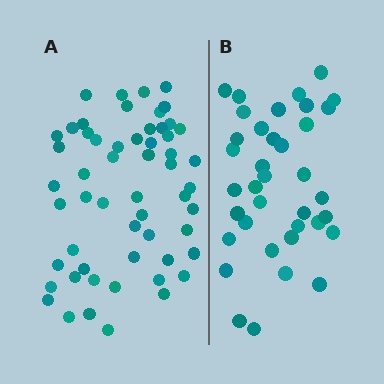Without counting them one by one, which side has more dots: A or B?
Region A (the left region) has more dots.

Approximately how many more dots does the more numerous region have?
Region A has approximately 20 more dots than region B.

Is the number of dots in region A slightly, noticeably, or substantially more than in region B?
Region A has substantially more. The ratio is roughly 1.5 to 1.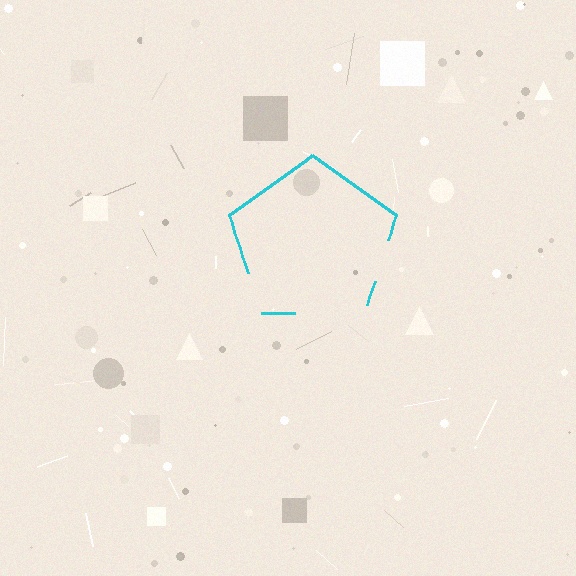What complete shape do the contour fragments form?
The contour fragments form a pentagon.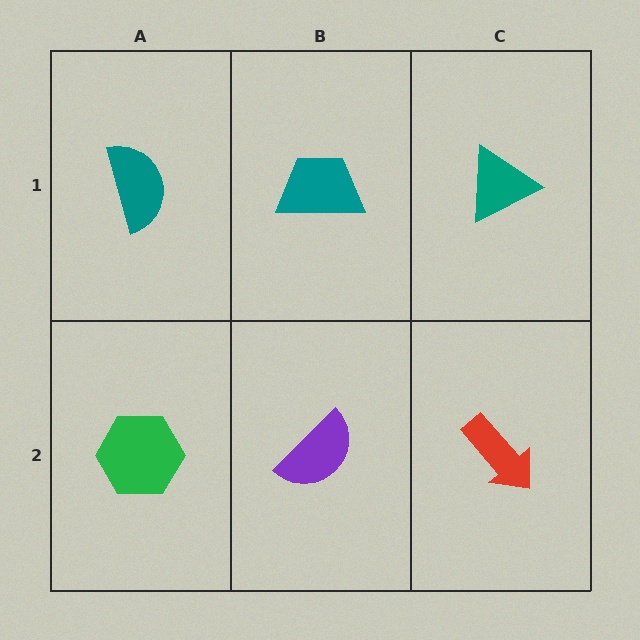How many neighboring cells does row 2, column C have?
2.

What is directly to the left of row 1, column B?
A teal semicircle.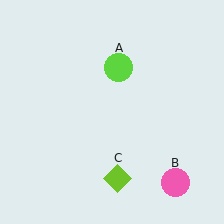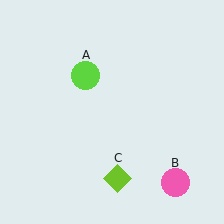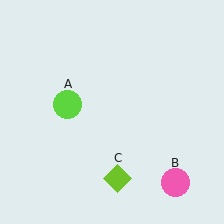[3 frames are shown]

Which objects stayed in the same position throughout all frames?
Pink circle (object B) and lime diamond (object C) remained stationary.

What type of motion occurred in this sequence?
The lime circle (object A) rotated counterclockwise around the center of the scene.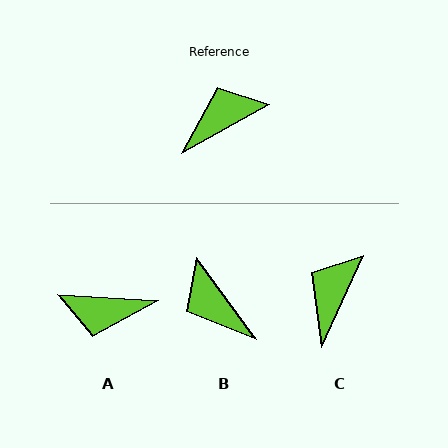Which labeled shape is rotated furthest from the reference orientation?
A, about 147 degrees away.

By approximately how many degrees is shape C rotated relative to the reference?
Approximately 36 degrees counter-clockwise.